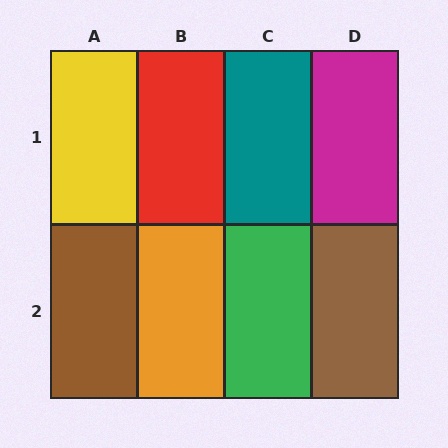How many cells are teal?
1 cell is teal.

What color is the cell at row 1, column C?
Teal.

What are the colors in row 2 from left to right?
Brown, orange, green, brown.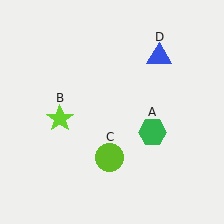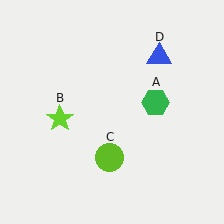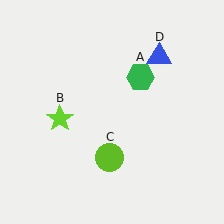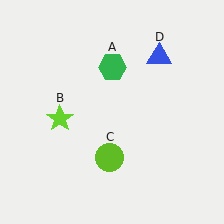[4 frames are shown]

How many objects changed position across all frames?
1 object changed position: green hexagon (object A).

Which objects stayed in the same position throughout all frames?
Lime star (object B) and lime circle (object C) and blue triangle (object D) remained stationary.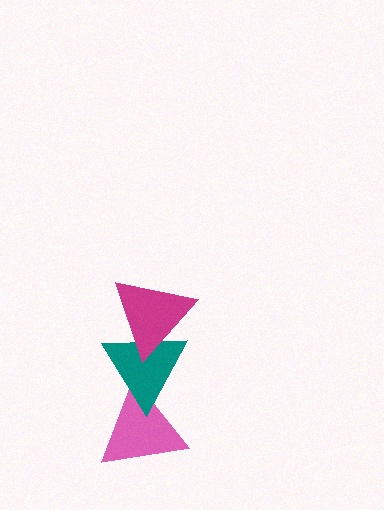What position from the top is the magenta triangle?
The magenta triangle is 1st from the top.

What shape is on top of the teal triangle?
The magenta triangle is on top of the teal triangle.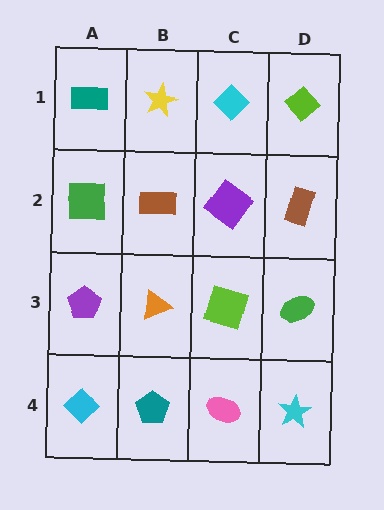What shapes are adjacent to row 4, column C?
A lime square (row 3, column C), a teal pentagon (row 4, column B), a cyan star (row 4, column D).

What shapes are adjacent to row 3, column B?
A brown rectangle (row 2, column B), a teal pentagon (row 4, column B), a purple pentagon (row 3, column A), a lime square (row 3, column C).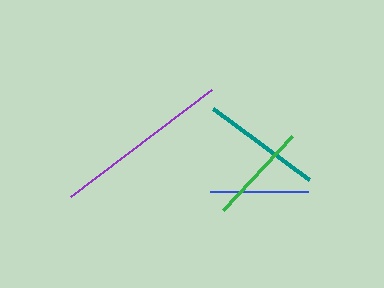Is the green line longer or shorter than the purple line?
The purple line is longer than the green line.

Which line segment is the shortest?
The blue line is the shortest at approximately 99 pixels.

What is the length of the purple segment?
The purple segment is approximately 177 pixels long.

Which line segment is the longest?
The purple line is the longest at approximately 177 pixels.